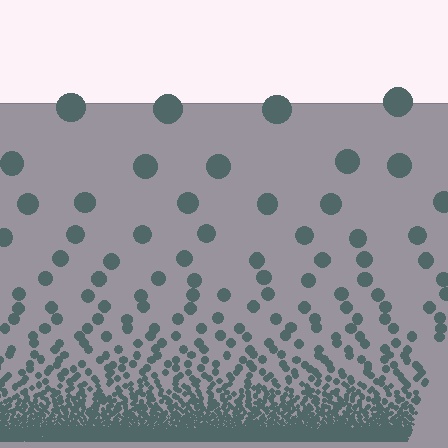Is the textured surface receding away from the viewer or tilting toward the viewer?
The surface appears to tilt toward the viewer. Texture elements get larger and sparser toward the top.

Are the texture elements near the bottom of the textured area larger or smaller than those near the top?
Smaller. The gradient is inverted — elements near the bottom are smaller and denser.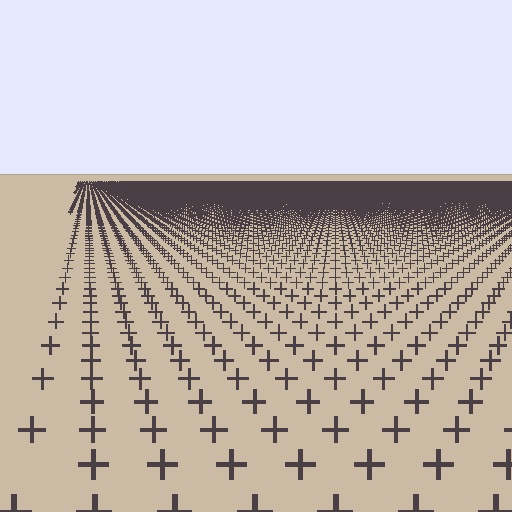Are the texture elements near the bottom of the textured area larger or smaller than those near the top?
Larger. Near the bottom, elements are closer to the viewer and appear at a bigger on-screen size.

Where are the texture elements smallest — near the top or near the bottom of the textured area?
Near the top.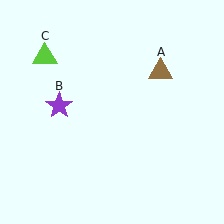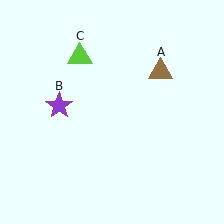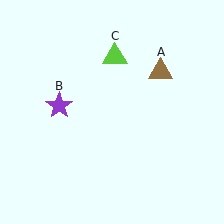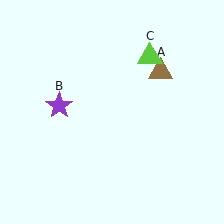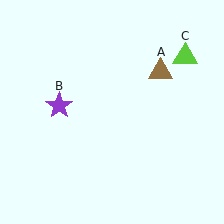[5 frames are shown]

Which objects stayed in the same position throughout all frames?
Brown triangle (object A) and purple star (object B) remained stationary.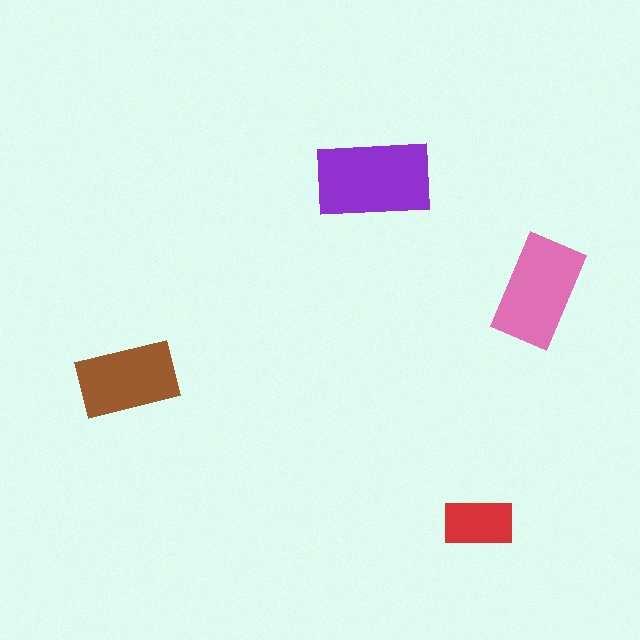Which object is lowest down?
The red rectangle is bottommost.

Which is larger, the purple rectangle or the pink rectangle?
The purple one.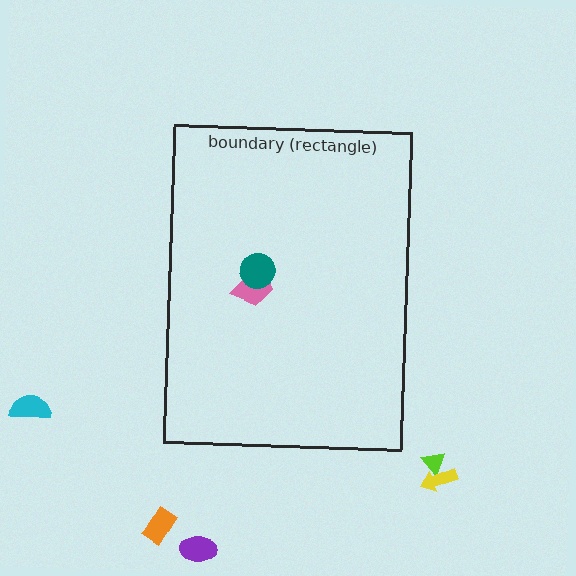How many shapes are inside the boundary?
2 inside, 5 outside.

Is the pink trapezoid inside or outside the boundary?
Inside.